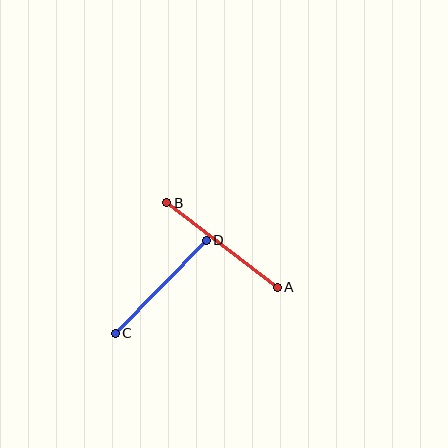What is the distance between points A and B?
The distance is approximately 139 pixels.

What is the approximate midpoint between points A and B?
The midpoint is at approximately (222, 245) pixels.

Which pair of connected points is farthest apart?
Points A and B are farthest apart.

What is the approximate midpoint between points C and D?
The midpoint is at approximately (161, 287) pixels.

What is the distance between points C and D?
The distance is approximately 131 pixels.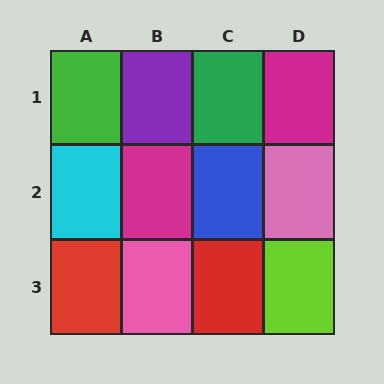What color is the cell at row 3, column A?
Red.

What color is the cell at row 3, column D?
Lime.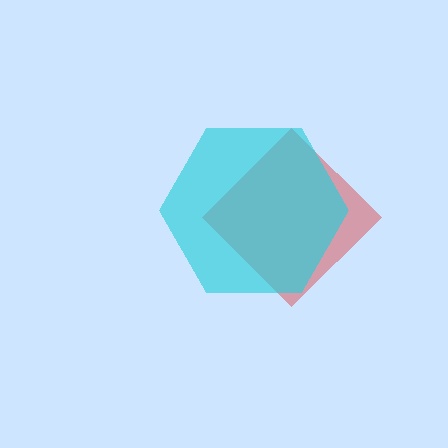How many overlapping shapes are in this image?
There are 2 overlapping shapes in the image.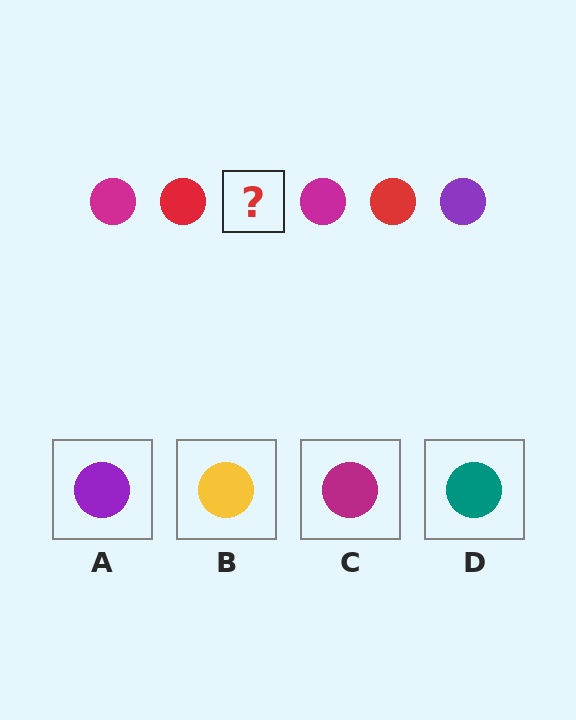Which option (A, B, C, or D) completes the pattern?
A.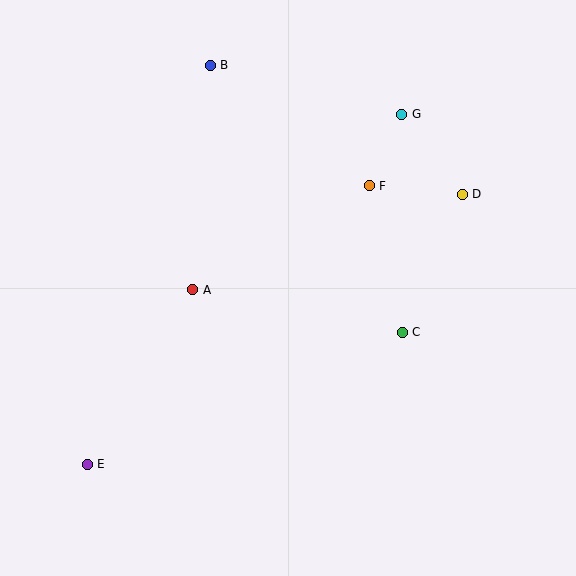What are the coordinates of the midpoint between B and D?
The midpoint between B and D is at (336, 130).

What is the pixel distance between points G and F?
The distance between G and F is 78 pixels.